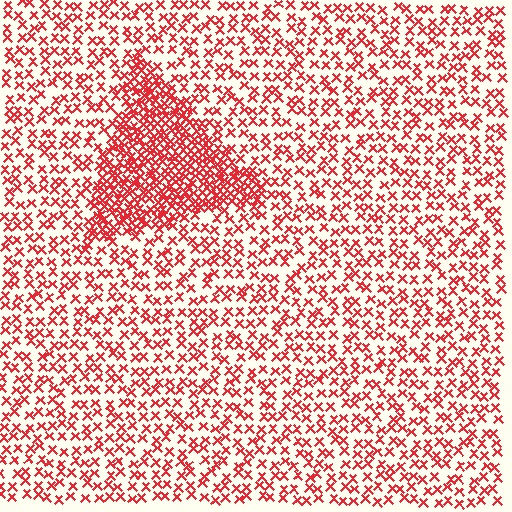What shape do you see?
I see a triangle.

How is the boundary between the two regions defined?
The boundary is defined by a change in element density (approximately 2.4x ratio). All elements are the same color, size, and shape.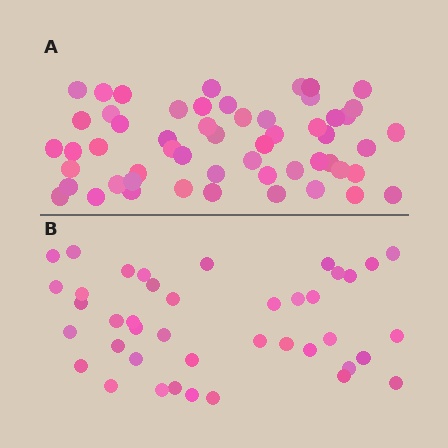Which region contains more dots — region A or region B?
Region A (the top region) has more dots.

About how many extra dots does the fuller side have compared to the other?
Region A has approximately 15 more dots than region B.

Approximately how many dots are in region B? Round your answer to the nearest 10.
About 40 dots. (The exact count is 41, which rounds to 40.)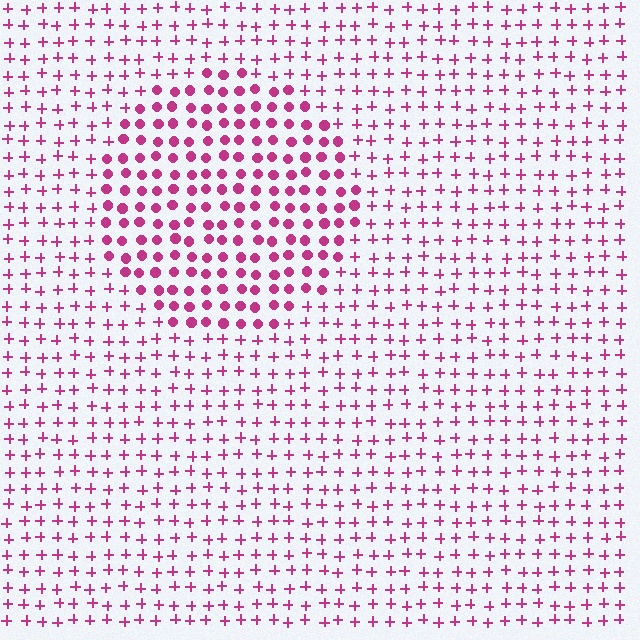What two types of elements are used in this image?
The image uses circles inside the circle region and plus signs outside it.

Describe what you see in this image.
The image is filled with small magenta elements arranged in a uniform grid. A circle-shaped region contains circles, while the surrounding area contains plus signs. The boundary is defined purely by the change in element shape.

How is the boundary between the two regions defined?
The boundary is defined by a change in element shape: circles inside vs. plus signs outside. All elements share the same color and spacing.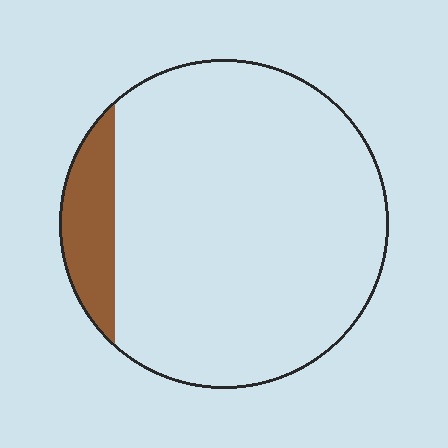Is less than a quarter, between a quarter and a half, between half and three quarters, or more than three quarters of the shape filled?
Less than a quarter.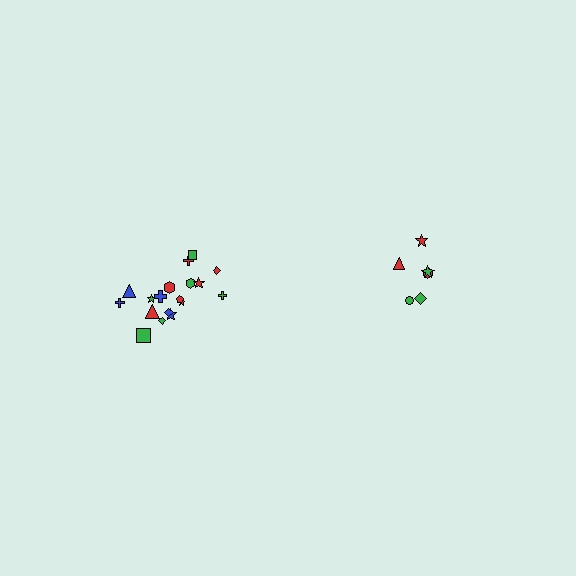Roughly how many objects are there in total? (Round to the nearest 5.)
Roughly 25 objects in total.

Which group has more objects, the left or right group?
The left group.